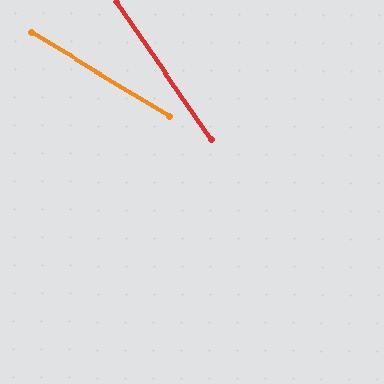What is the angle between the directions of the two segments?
Approximately 24 degrees.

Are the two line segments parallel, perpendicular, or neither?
Neither parallel nor perpendicular — they differ by about 24°.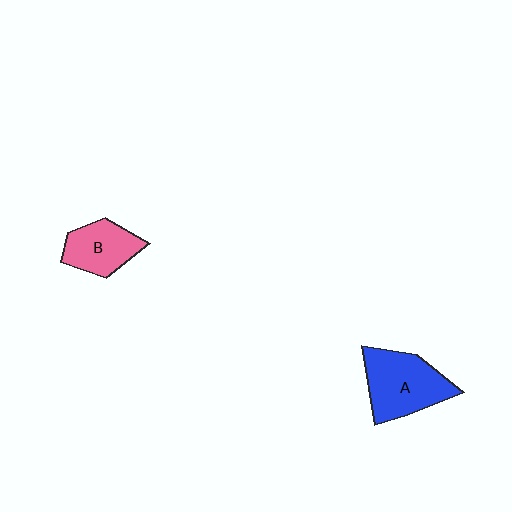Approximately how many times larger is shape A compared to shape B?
Approximately 1.4 times.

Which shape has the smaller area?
Shape B (pink).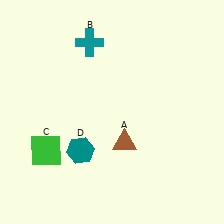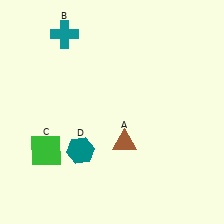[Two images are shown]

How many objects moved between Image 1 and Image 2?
1 object moved between the two images.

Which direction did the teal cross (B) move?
The teal cross (B) moved left.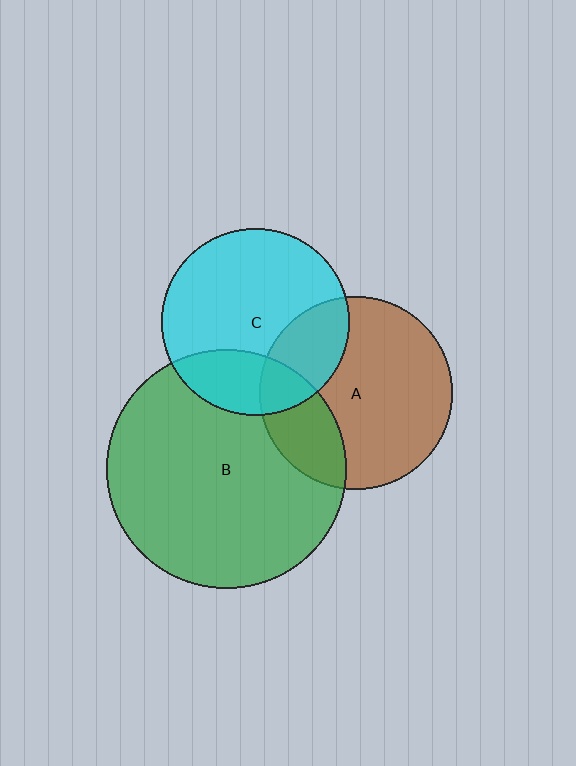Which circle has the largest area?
Circle B (green).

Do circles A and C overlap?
Yes.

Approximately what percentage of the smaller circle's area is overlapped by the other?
Approximately 25%.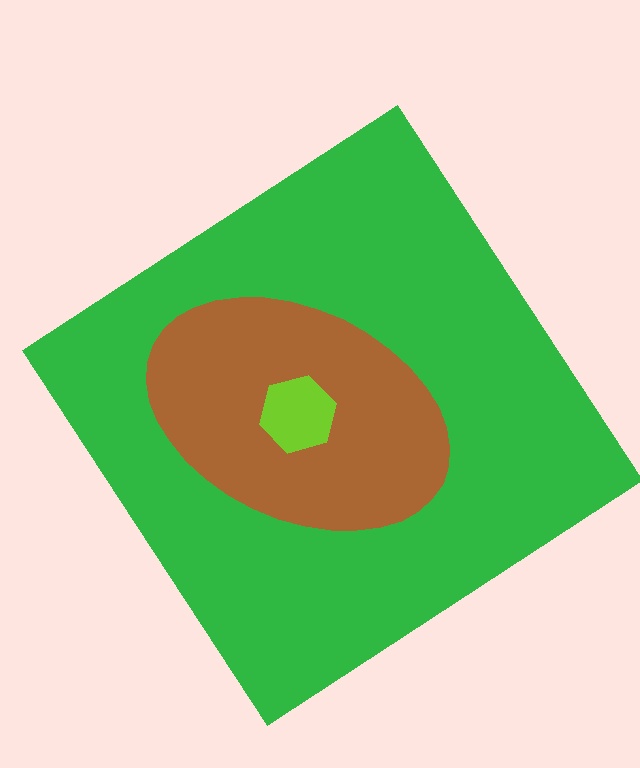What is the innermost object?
The lime hexagon.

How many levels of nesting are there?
3.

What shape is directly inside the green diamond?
The brown ellipse.